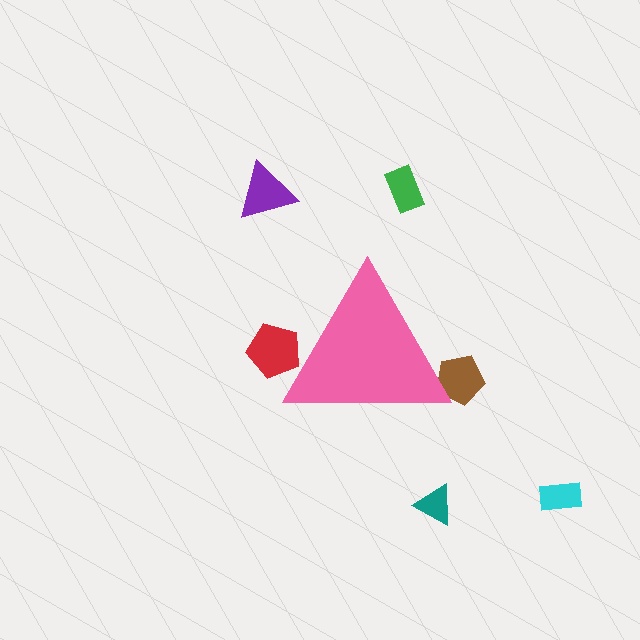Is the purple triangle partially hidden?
No, the purple triangle is fully visible.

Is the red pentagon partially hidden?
Yes, the red pentagon is partially hidden behind the pink triangle.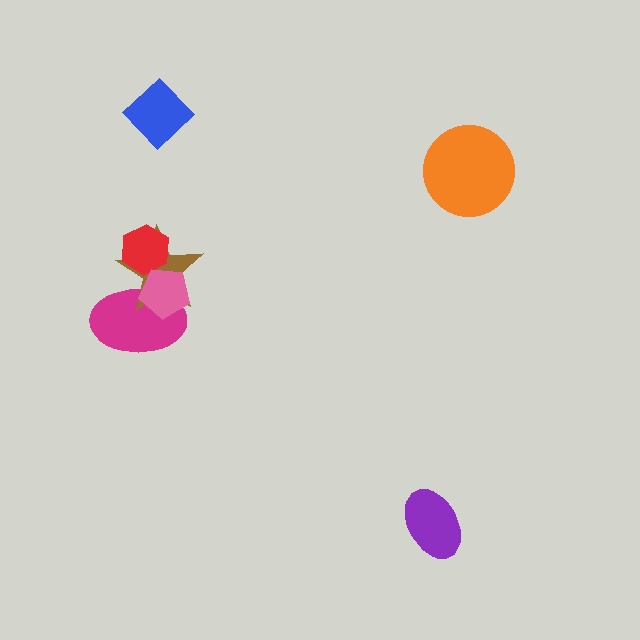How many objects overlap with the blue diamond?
0 objects overlap with the blue diamond.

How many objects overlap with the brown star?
3 objects overlap with the brown star.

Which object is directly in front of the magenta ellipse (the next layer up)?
The brown star is directly in front of the magenta ellipse.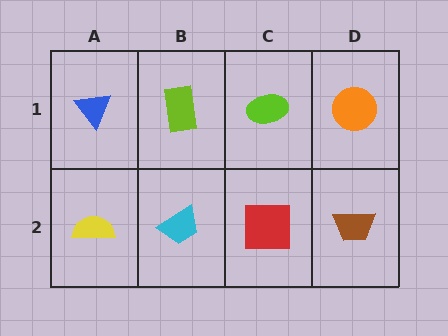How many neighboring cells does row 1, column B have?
3.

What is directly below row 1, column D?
A brown trapezoid.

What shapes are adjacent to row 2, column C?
A lime ellipse (row 1, column C), a cyan trapezoid (row 2, column B), a brown trapezoid (row 2, column D).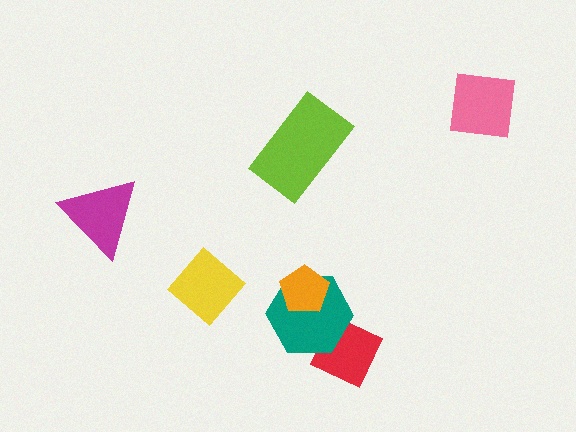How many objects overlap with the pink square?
0 objects overlap with the pink square.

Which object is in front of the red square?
The teal hexagon is in front of the red square.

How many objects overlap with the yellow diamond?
0 objects overlap with the yellow diamond.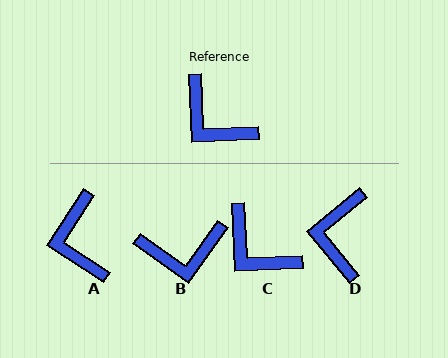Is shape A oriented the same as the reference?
No, it is off by about 35 degrees.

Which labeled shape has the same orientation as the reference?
C.